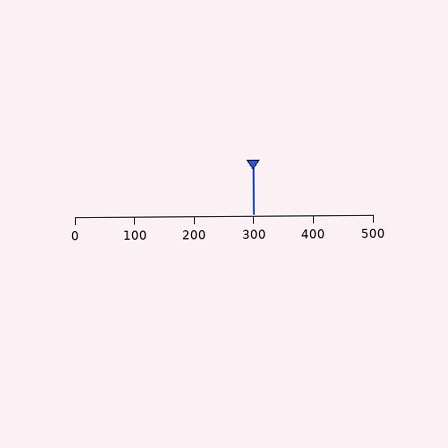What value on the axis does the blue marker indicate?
The marker indicates approximately 300.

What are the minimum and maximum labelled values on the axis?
The axis runs from 0 to 500.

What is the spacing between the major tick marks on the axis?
The major ticks are spaced 100 apart.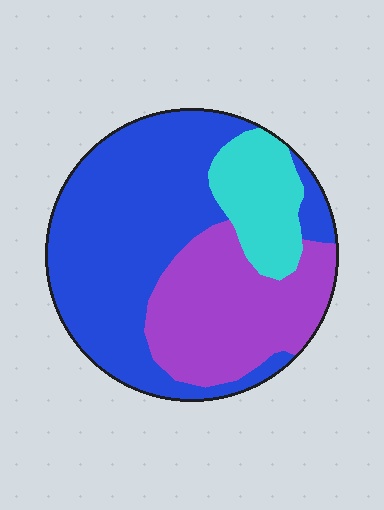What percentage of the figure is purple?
Purple takes up about one third (1/3) of the figure.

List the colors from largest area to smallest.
From largest to smallest: blue, purple, cyan.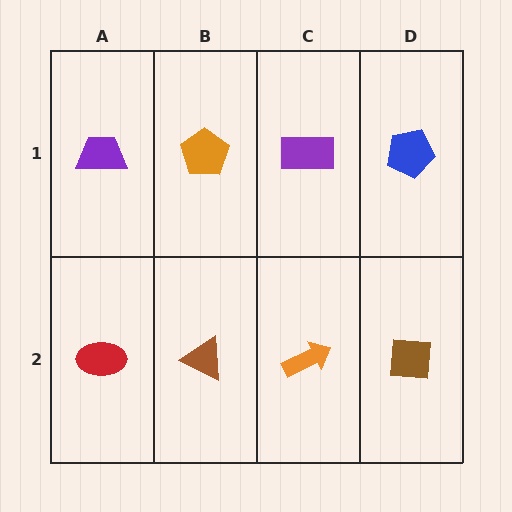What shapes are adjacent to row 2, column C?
A purple rectangle (row 1, column C), a brown triangle (row 2, column B), a brown square (row 2, column D).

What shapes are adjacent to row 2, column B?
An orange pentagon (row 1, column B), a red ellipse (row 2, column A), an orange arrow (row 2, column C).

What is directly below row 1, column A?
A red ellipse.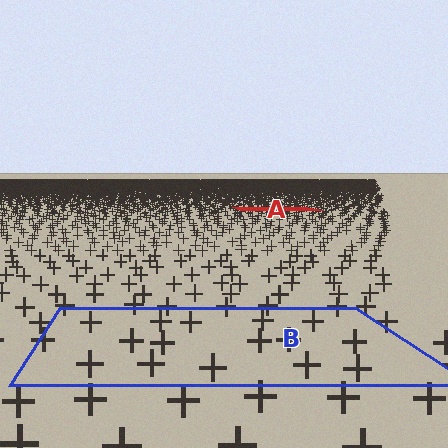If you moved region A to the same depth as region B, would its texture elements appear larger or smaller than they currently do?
They would appear larger. At a closer depth, the same texture elements are projected at a bigger on-screen size.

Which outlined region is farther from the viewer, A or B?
Region A is farther from the viewer — the texture elements inside it appear smaller and more densely packed.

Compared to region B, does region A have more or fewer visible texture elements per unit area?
Region A has more texture elements per unit area — they are packed more densely because it is farther away.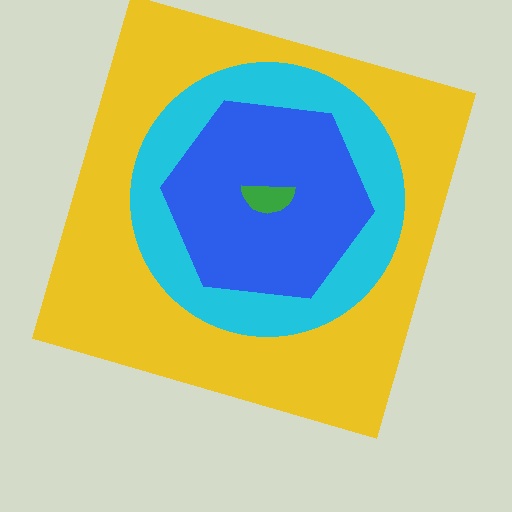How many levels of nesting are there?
4.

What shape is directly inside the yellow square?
The cyan circle.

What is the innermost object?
The green semicircle.